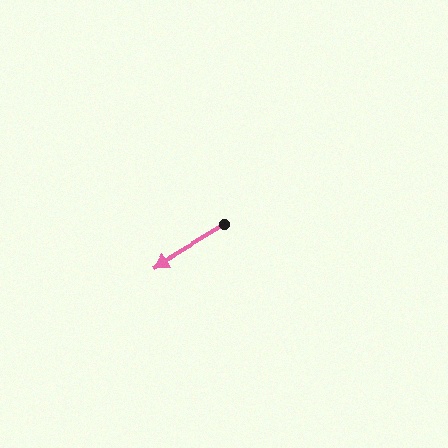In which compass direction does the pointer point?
Southwest.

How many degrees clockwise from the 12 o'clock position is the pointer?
Approximately 239 degrees.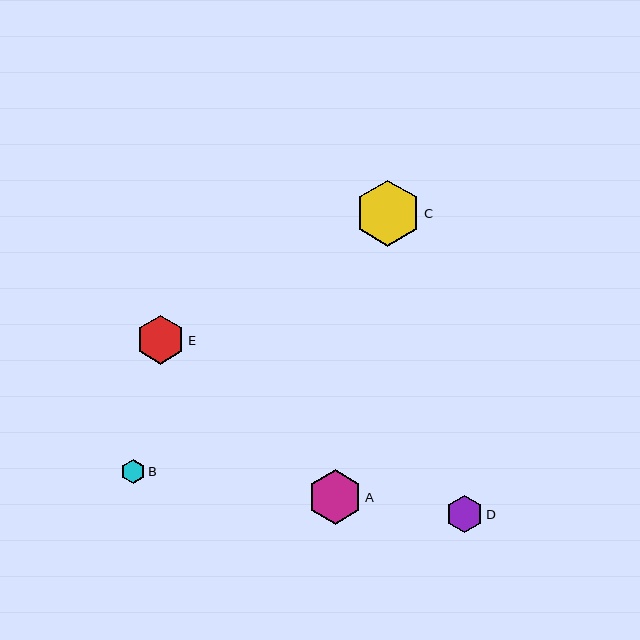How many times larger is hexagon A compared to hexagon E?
Hexagon A is approximately 1.1 times the size of hexagon E.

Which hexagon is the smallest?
Hexagon B is the smallest with a size of approximately 24 pixels.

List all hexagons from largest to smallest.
From largest to smallest: C, A, E, D, B.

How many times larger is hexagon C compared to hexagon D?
Hexagon C is approximately 1.8 times the size of hexagon D.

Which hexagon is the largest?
Hexagon C is the largest with a size of approximately 66 pixels.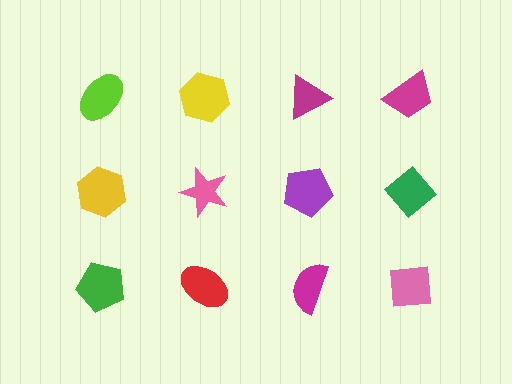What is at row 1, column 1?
A lime ellipse.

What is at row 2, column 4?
A green diamond.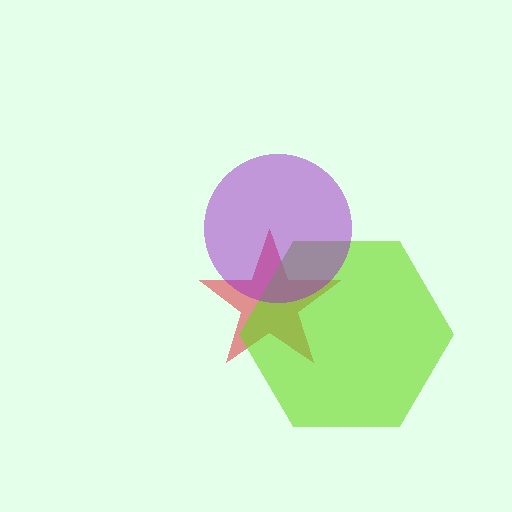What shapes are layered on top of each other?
The layered shapes are: a red star, a lime hexagon, a purple circle.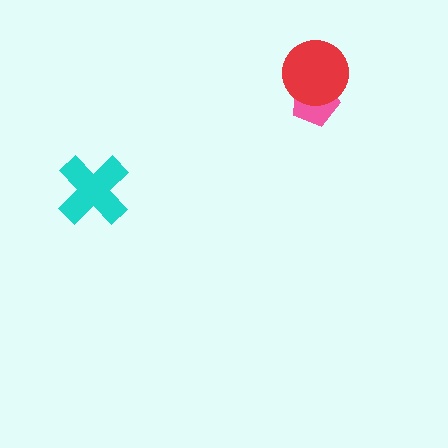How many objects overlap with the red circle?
1 object overlaps with the red circle.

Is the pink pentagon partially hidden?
Yes, it is partially covered by another shape.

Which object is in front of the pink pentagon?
The red circle is in front of the pink pentagon.